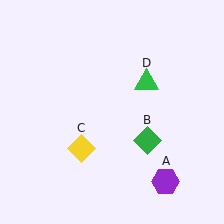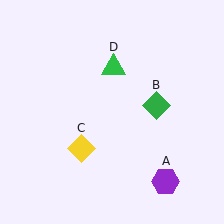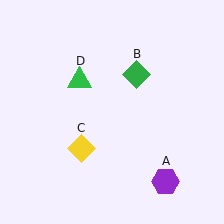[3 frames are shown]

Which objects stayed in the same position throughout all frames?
Purple hexagon (object A) and yellow diamond (object C) remained stationary.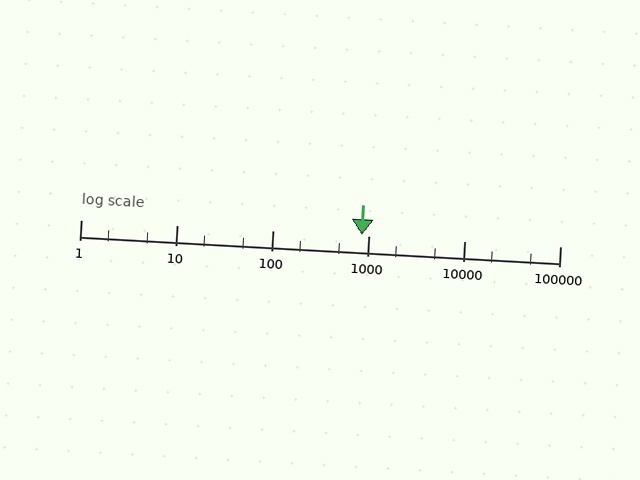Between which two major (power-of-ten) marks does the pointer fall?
The pointer is between 100 and 1000.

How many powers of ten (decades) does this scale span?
The scale spans 5 decades, from 1 to 100000.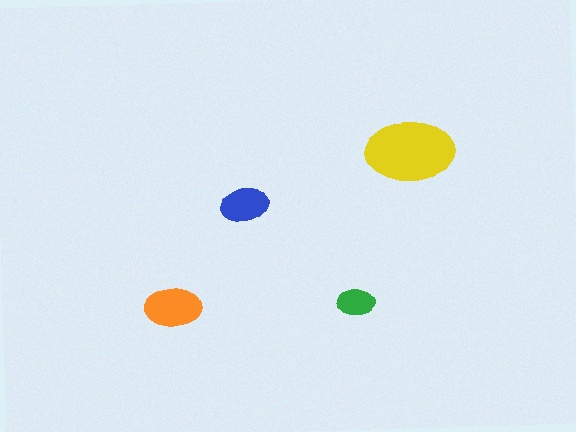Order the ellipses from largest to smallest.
the yellow one, the orange one, the blue one, the green one.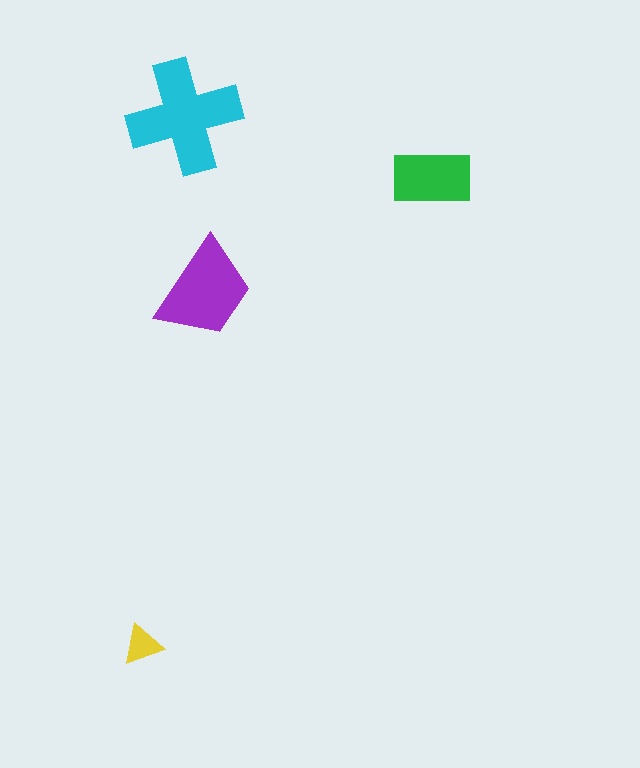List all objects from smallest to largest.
The yellow triangle, the green rectangle, the purple trapezoid, the cyan cross.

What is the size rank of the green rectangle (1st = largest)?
3rd.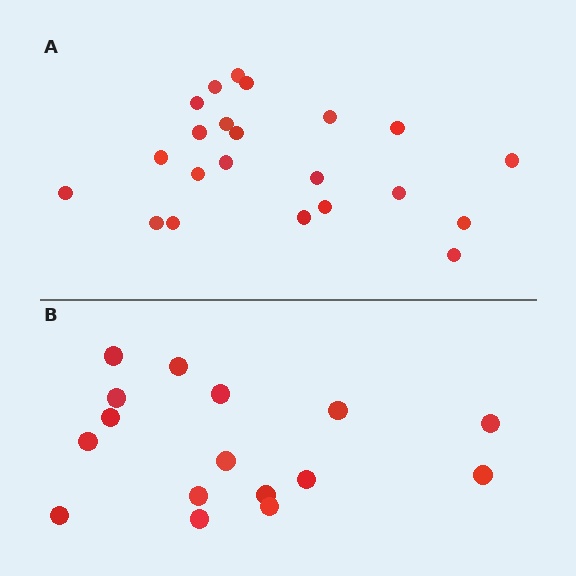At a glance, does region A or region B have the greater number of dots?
Region A (the top region) has more dots.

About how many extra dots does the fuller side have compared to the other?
Region A has about 6 more dots than region B.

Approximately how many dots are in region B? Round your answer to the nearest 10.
About 20 dots. (The exact count is 16, which rounds to 20.)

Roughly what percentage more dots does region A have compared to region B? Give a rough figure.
About 40% more.